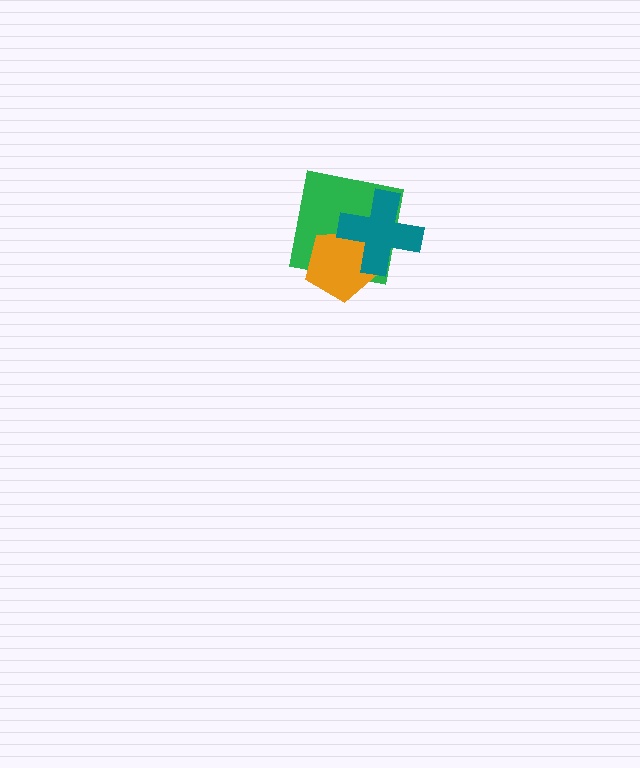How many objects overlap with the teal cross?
2 objects overlap with the teal cross.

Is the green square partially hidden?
Yes, it is partially covered by another shape.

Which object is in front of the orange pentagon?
The teal cross is in front of the orange pentagon.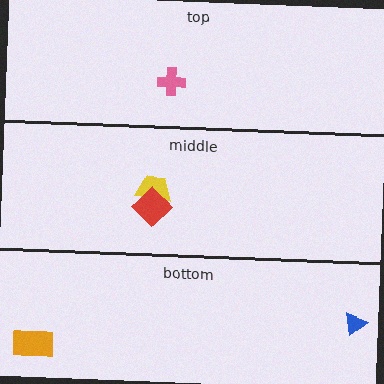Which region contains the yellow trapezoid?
The middle region.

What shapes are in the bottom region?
The blue triangle, the orange rectangle.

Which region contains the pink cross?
The top region.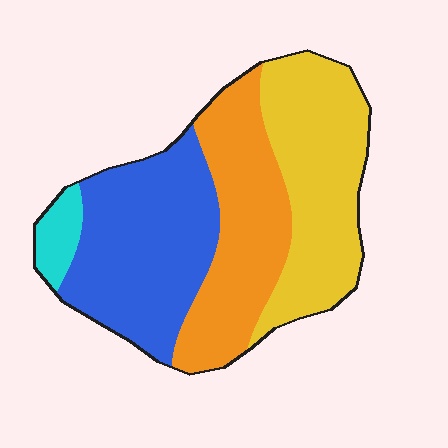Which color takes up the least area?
Cyan, at roughly 5%.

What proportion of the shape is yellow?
Yellow takes up about one third (1/3) of the shape.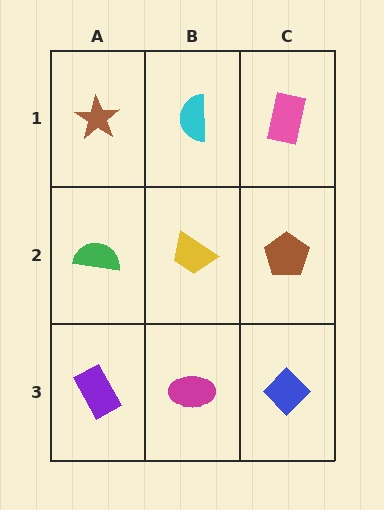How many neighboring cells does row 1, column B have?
3.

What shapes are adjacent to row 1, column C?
A brown pentagon (row 2, column C), a cyan semicircle (row 1, column B).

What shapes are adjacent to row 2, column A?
A brown star (row 1, column A), a purple rectangle (row 3, column A), a yellow trapezoid (row 2, column B).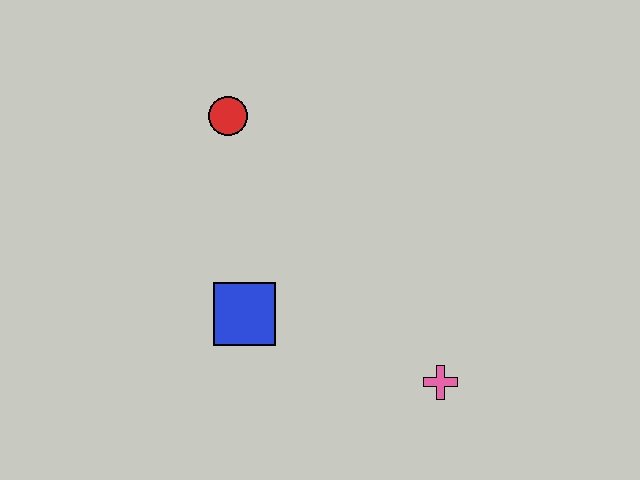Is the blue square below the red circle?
Yes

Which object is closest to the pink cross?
The blue square is closest to the pink cross.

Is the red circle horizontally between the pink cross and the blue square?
No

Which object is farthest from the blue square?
The pink cross is farthest from the blue square.